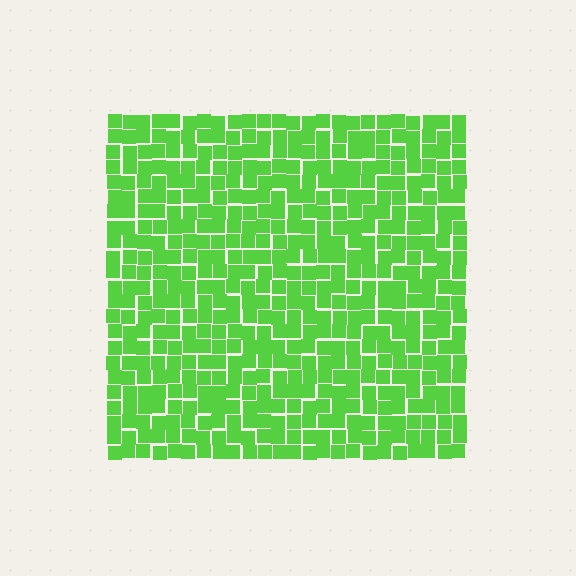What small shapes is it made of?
It is made of small squares.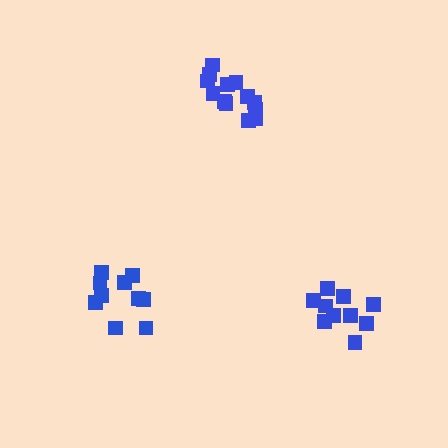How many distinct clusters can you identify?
There are 3 distinct clusters.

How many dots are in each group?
Group 1: 13 dots, Group 2: 10 dots, Group 3: 10 dots (33 total).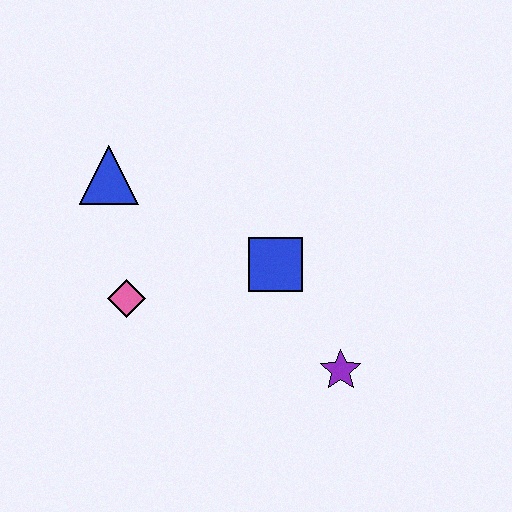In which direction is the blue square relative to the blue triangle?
The blue square is to the right of the blue triangle.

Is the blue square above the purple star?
Yes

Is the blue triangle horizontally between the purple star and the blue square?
No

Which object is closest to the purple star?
The blue square is closest to the purple star.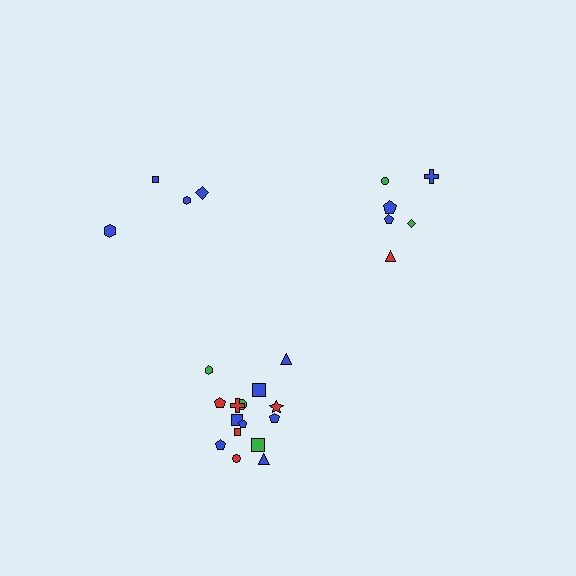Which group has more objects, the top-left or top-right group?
The top-right group.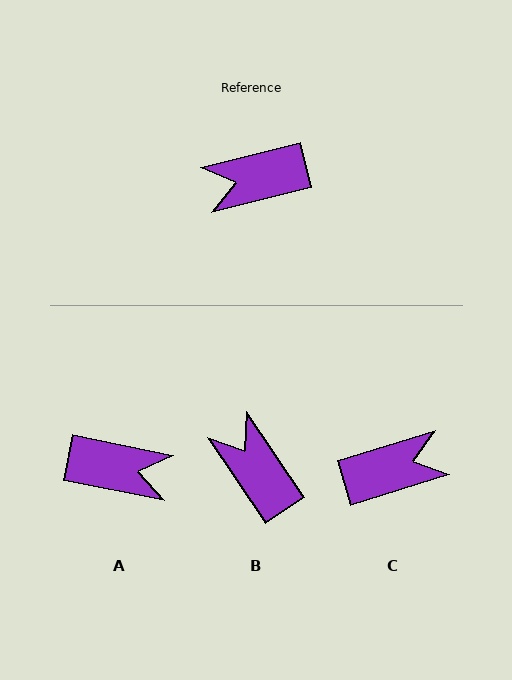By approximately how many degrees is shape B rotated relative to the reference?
Approximately 70 degrees clockwise.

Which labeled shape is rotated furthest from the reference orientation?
C, about 177 degrees away.